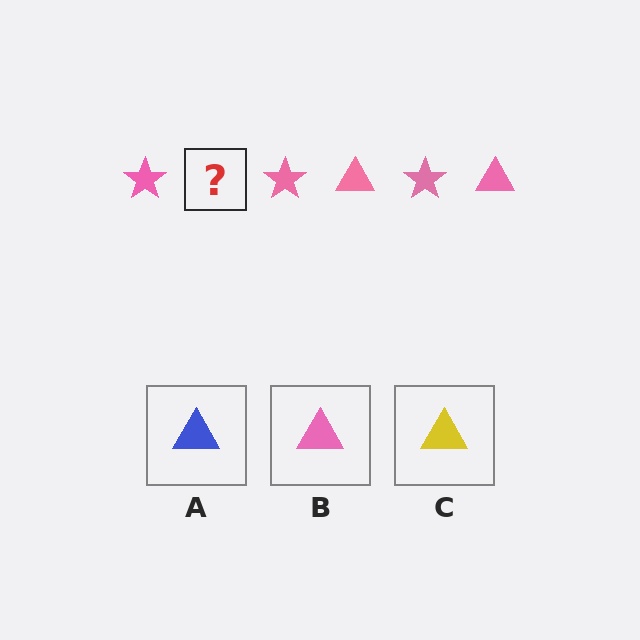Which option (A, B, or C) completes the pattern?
B.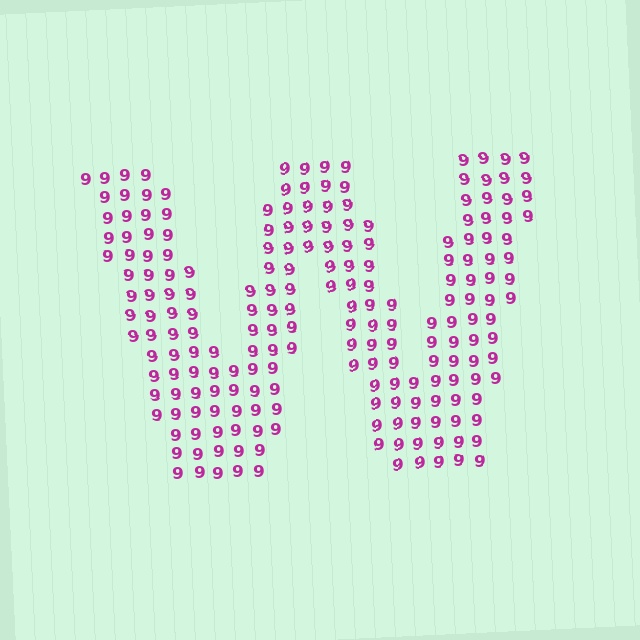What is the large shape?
The large shape is the letter W.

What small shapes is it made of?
It is made of small digit 9's.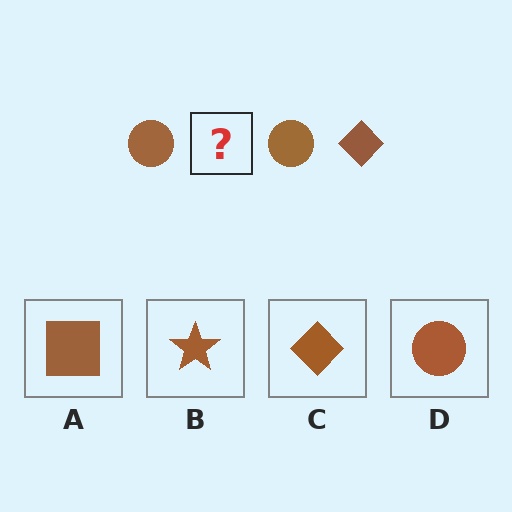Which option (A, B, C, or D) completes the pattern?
C.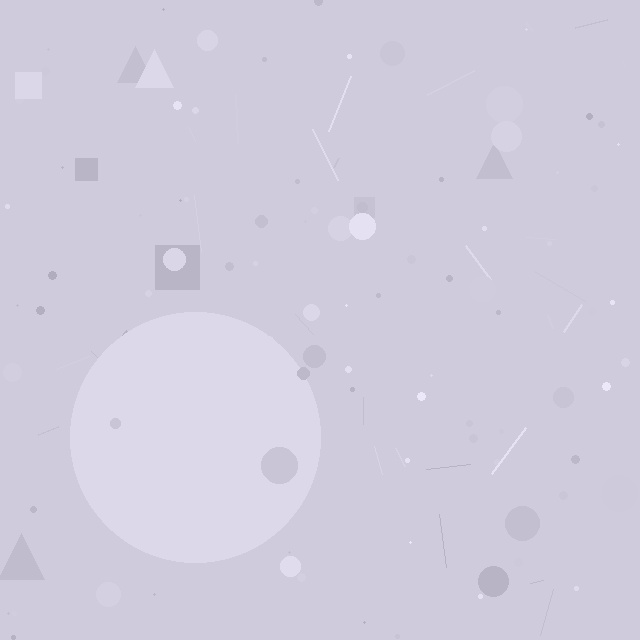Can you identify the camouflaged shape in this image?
The camouflaged shape is a circle.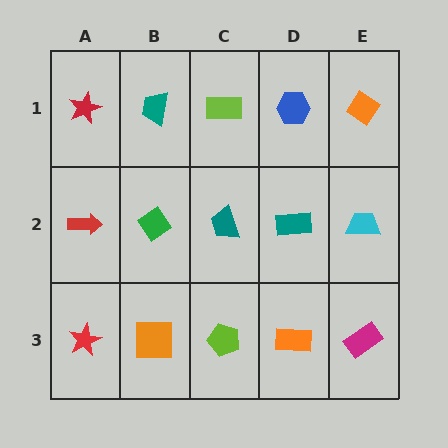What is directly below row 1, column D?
A teal rectangle.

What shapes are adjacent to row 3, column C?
A teal trapezoid (row 2, column C), an orange square (row 3, column B), an orange rectangle (row 3, column D).